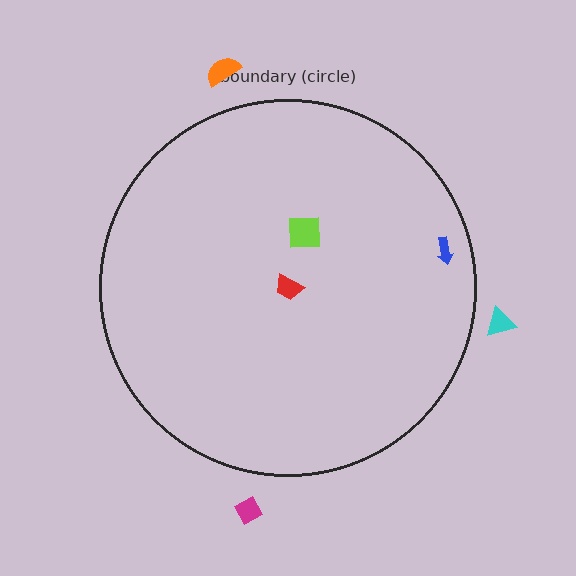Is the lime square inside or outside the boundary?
Inside.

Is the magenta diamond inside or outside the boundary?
Outside.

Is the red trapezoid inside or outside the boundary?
Inside.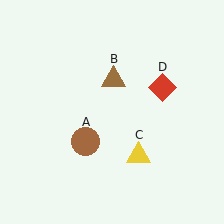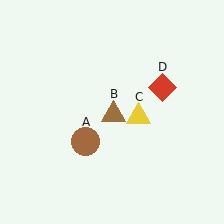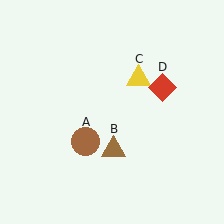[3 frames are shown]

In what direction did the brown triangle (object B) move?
The brown triangle (object B) moved down.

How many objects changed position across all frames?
2 objects changed position: brown triangle (object B), yellow triangle (object C).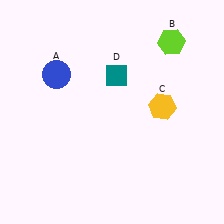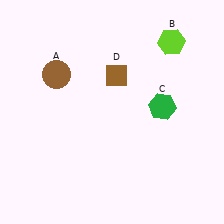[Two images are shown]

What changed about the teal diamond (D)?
In Image 1, D is teal. In Image 2, it changed to brown.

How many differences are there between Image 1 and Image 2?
There are 3 differences between the two images.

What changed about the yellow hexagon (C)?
In Image 1, C is yellow. In Image 2, it changed to green.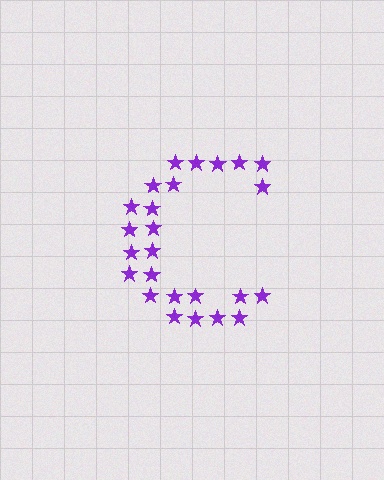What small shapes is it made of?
It is made of small stars.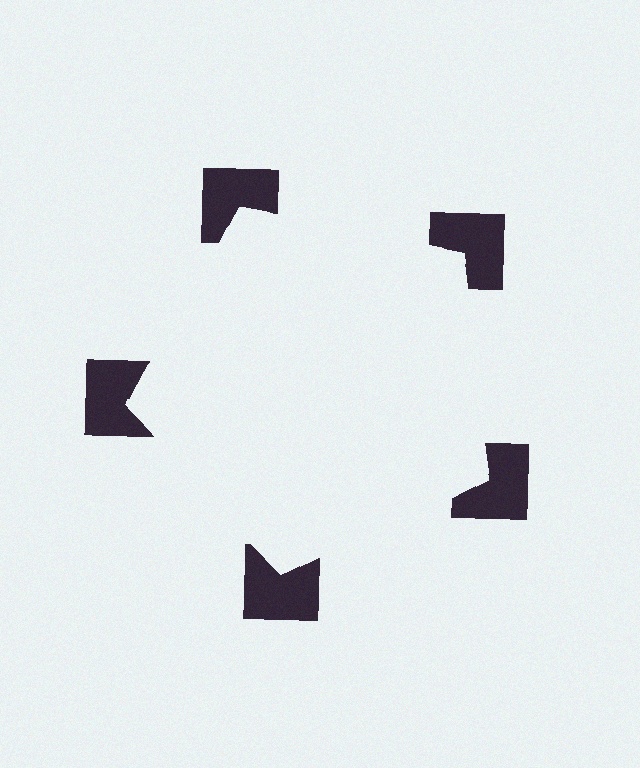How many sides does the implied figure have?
5 sides.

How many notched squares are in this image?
There are 5 — one at each vertex of the illusory pentagon.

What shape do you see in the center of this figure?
An illusory pentagon — its edges are inferred from the aligned wedge cuts in the notched squares, not physically drawn.